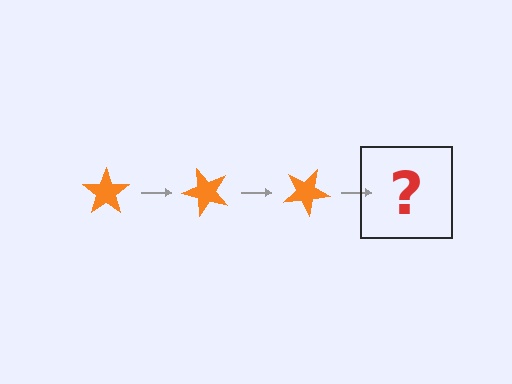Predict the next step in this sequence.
The next step is an orange star rotated 150 degrees.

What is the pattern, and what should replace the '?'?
The pattern is that the star rotates 50 degrees each step. The '?' should be an orange star rotated 150 degrees.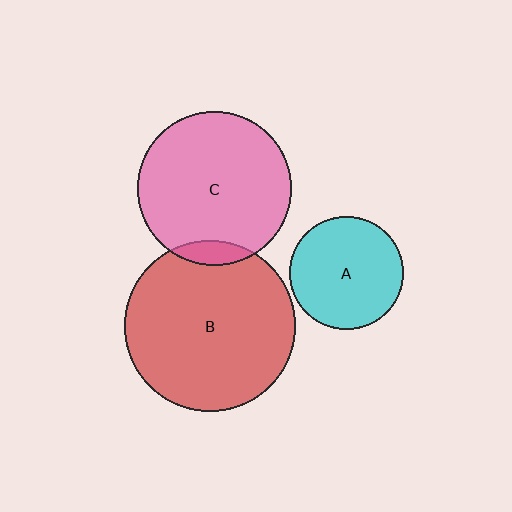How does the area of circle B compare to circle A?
Approximately 2.3 times.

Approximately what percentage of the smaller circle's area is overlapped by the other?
Approximately 10%.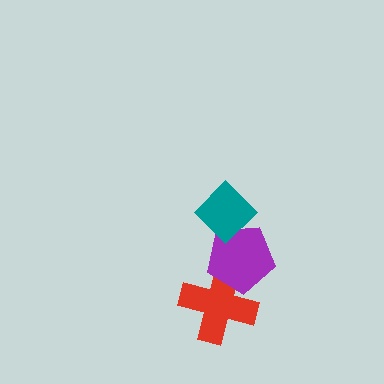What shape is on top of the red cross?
The purple pentagon is on top of the red cross.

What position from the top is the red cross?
The red cross is 3rd from the top.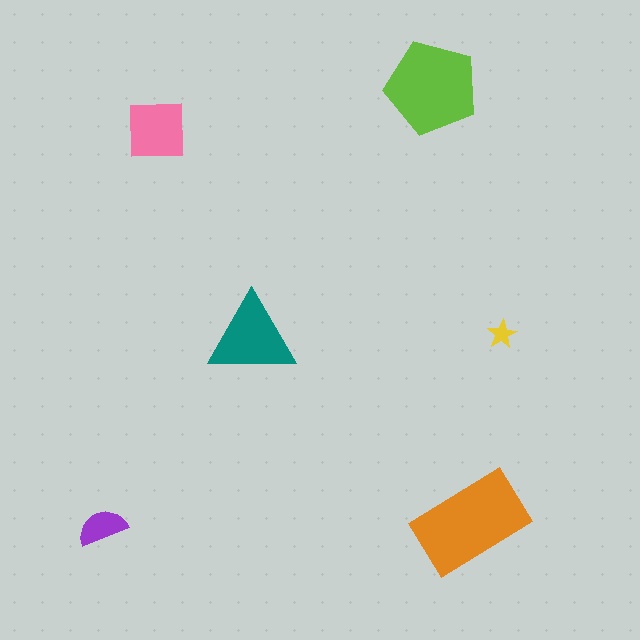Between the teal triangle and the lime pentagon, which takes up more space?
The lime pentagon.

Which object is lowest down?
The purple semicircle is bottommost.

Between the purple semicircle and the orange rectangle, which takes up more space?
The orange rectangle.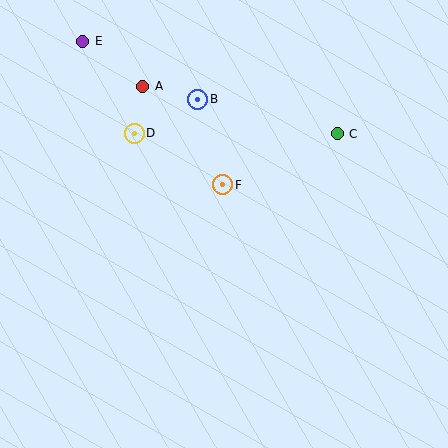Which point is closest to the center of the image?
Point F at (223, 185) is closest to the center.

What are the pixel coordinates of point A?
Point A is at (143, 86).